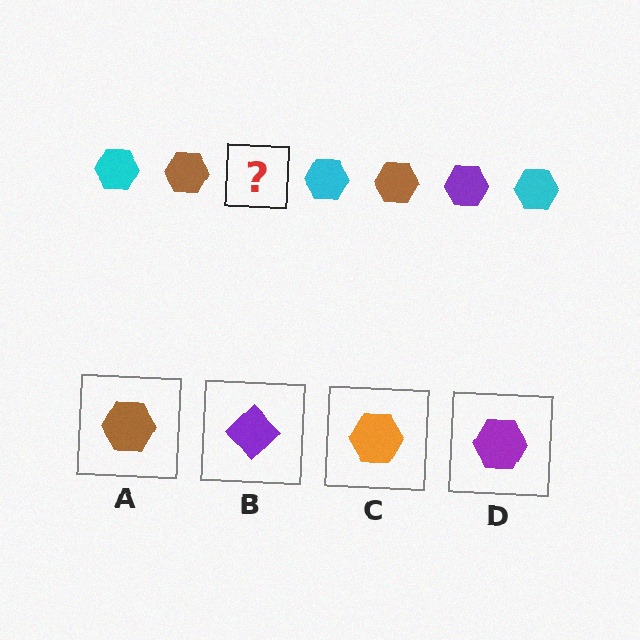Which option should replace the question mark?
Option D.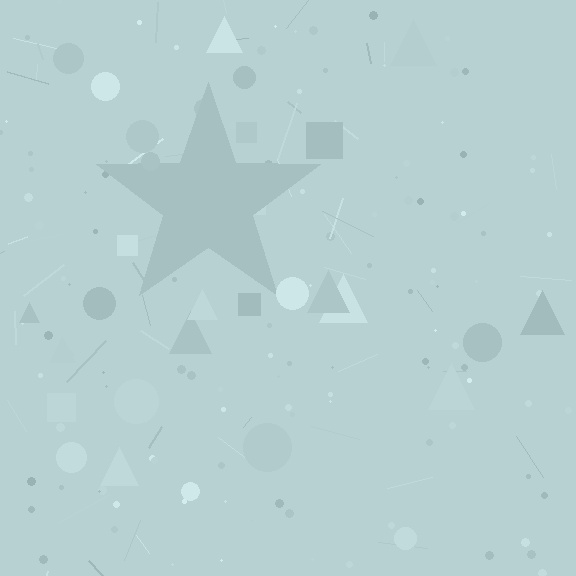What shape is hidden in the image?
A star is hidden in the image.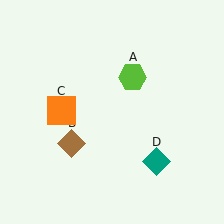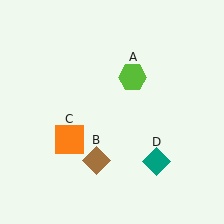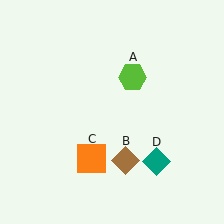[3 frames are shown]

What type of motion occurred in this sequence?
The brown diamond (object B), orange square (object C) rotated counterclockwise around the center of the scene.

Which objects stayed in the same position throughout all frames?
Lime hexagon (object A) and teal diamond (object D) remained stationary.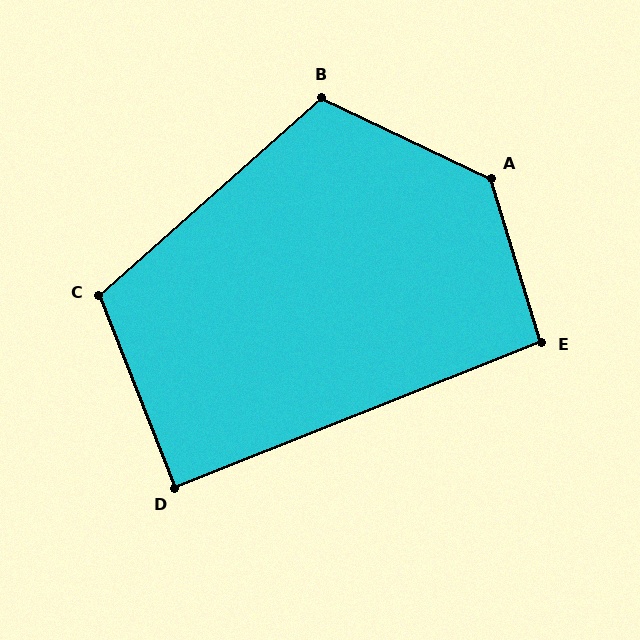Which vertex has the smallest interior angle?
D, at approximately 90 degrees.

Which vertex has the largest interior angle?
A, at approximately 132 degrees.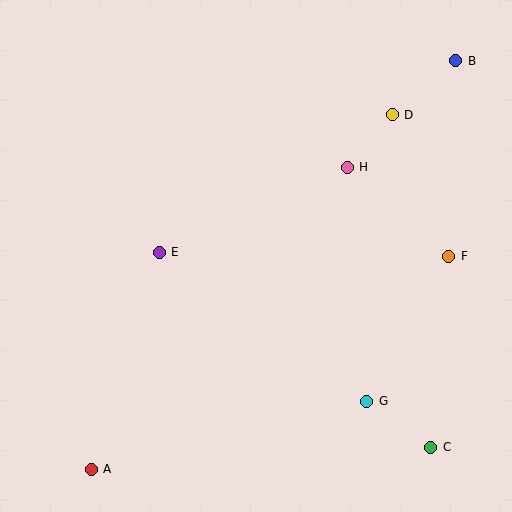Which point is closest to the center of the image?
Point E at (159, 252) is closest to the center.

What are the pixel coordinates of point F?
Point F is at (449, 256).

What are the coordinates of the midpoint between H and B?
The midpoint between H and B is at (401, 114).